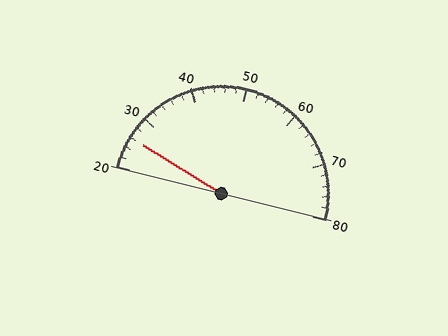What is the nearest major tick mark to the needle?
The nearest major tick mark is 30.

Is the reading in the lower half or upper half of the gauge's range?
The reading is in the lower half of the range (20 to 80).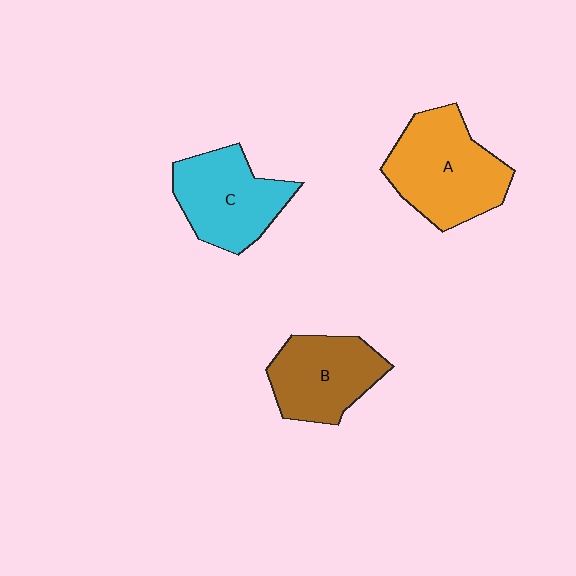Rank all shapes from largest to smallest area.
From largest to smallest: A (orange), C (cyan), B (brown).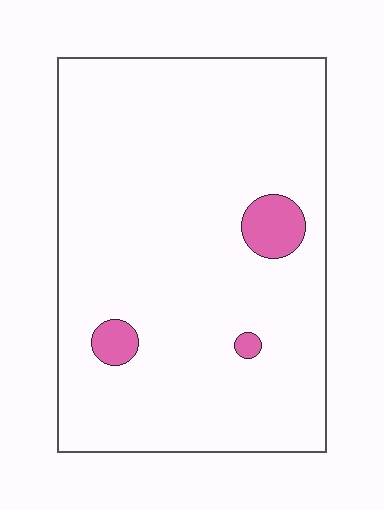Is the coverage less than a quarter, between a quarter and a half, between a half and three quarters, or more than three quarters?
Less than a quarter.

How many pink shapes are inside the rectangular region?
3.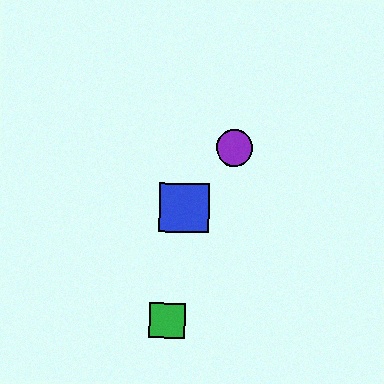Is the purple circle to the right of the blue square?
Yes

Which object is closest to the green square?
The blue square is closest to the green square.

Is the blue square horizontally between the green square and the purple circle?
Yes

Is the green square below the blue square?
Yes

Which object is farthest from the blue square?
The green square is farthest from the blue square.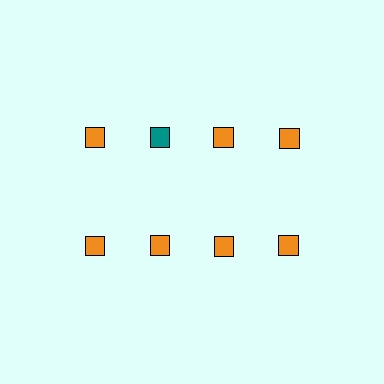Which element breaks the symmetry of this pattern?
The teal square in the top row, second from left column breaks the symmetry. All other shapes are orange squares.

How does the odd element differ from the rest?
It has a different color: teal instead of orange.